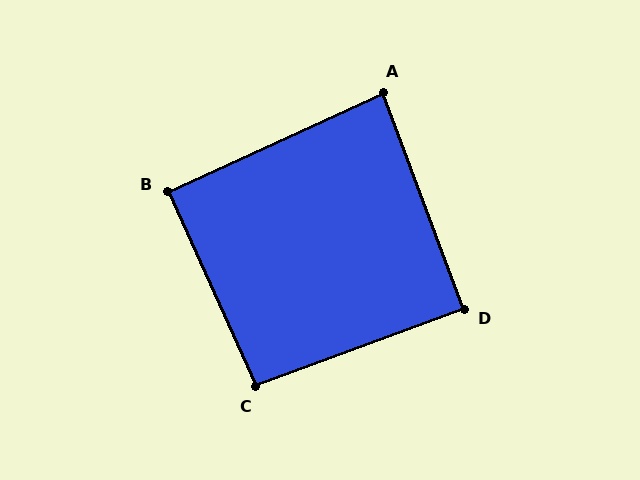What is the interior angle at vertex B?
Approximately 90 degrees (approximately right).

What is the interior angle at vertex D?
Approximately 90 degrees (approximately right).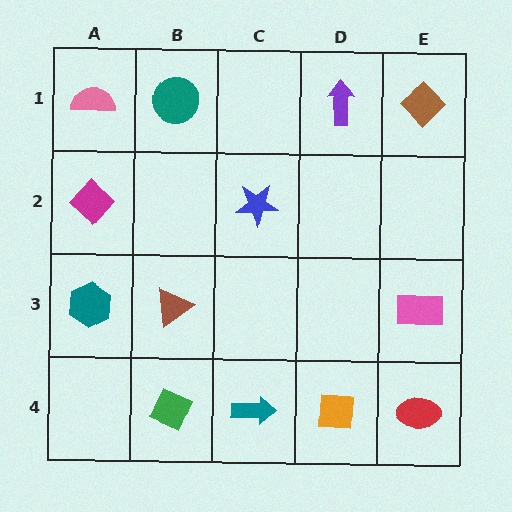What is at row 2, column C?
A blue star.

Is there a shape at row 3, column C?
No, that cell is empty.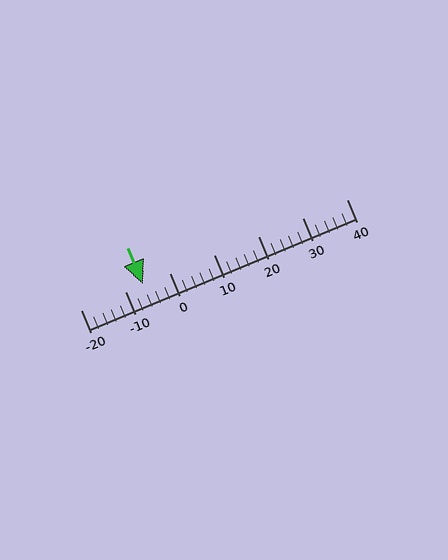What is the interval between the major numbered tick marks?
The major tick marks are spaced 10 units apart.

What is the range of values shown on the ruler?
The ruler shows values from -20 to 40.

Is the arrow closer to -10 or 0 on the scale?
The arrow is closer to -10.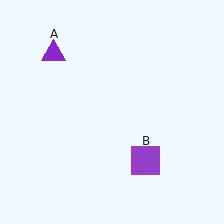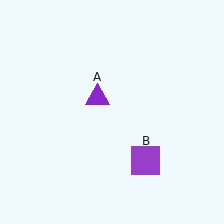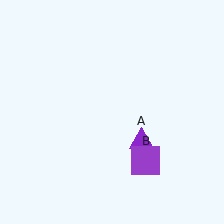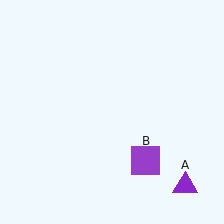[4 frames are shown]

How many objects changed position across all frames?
1 object changed position: purple triangle (object A).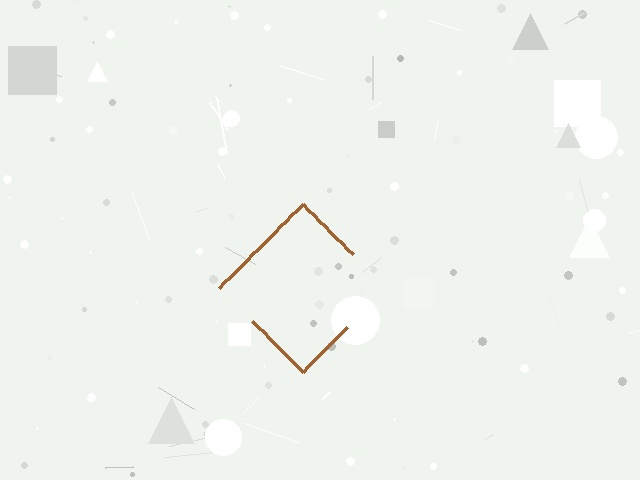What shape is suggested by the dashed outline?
The dashed outline suggests a diamond.